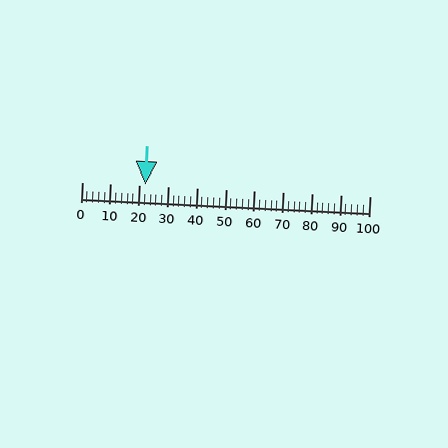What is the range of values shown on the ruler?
The ruler shows values from 0 to 100.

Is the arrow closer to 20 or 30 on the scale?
The arrow is closer to 20.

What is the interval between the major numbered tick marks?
The major tick marks are spaced 10 units apart.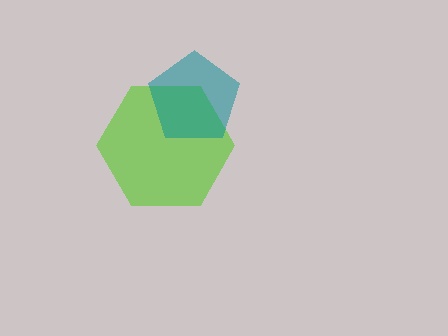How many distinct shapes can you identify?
There are 2 distinct shapes: a lime hexagon, a teal pentagon.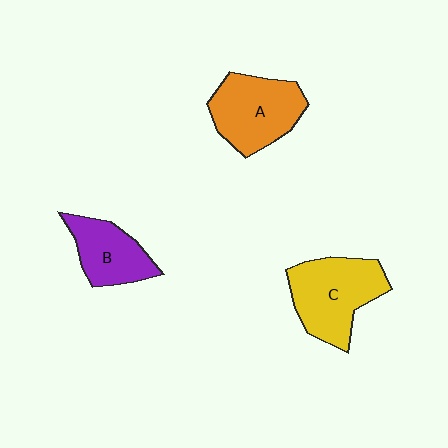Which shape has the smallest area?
Shape B (purple).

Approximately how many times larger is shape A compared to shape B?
Approximately 1.3 times.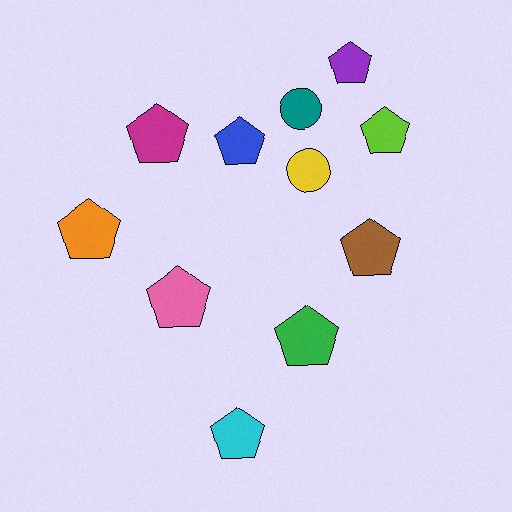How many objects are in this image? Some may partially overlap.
There are 11 objects.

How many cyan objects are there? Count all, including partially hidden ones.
There is 1 cyan object.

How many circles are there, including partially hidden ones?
There are 2 circles.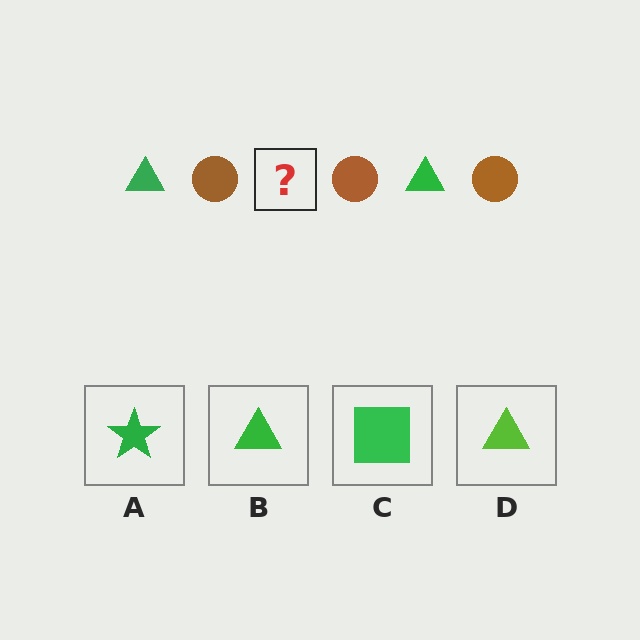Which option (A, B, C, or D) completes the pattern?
B.